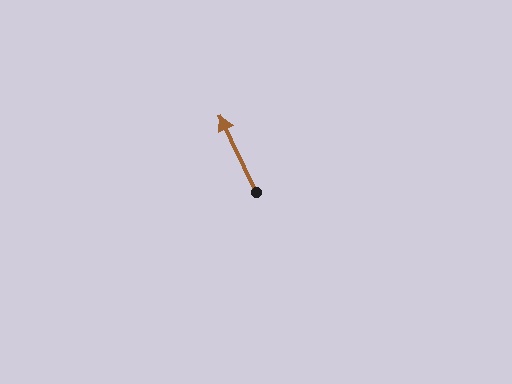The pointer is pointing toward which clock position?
Roughly 11 o'clock.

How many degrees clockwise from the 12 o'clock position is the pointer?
Approximately 335 degrees.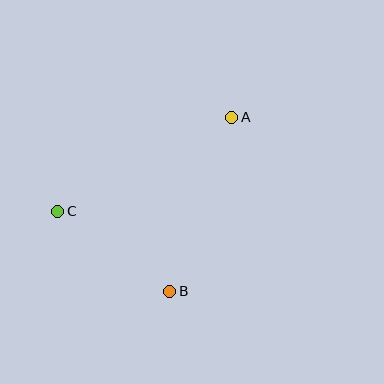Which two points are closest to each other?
Points B and C are closest to each other.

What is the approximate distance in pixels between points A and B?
The distance between A and B is approximately 185 pixels.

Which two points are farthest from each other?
Points A and C are farthest from each other.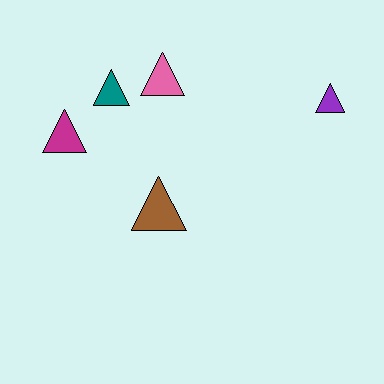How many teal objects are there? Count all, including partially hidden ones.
There is 1 teal object.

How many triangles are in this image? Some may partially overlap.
There are 5 triangles.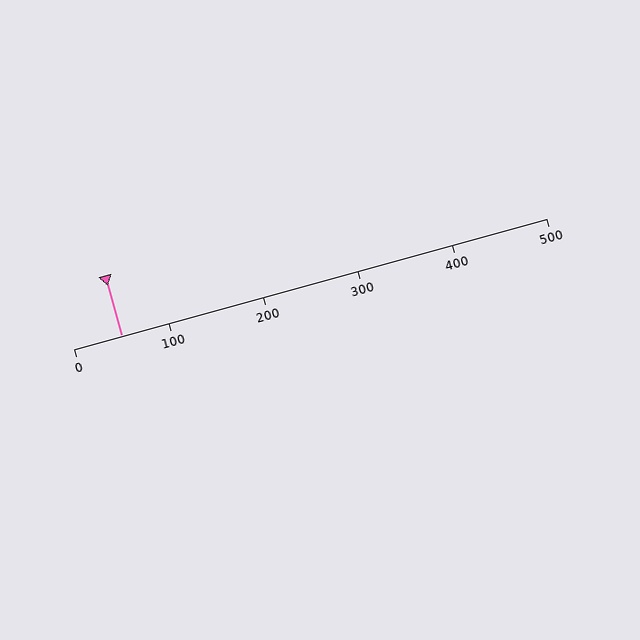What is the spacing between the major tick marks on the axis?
The major ticks are spaced 100 apart.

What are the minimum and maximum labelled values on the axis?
The axis runs from 0 to 500.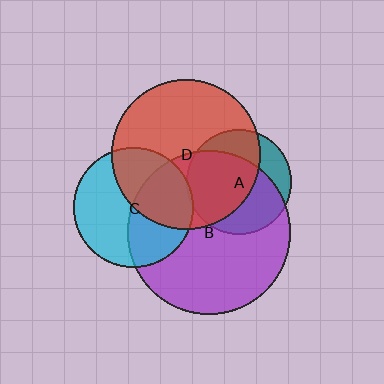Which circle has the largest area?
Circle B (purple).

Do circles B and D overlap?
Yes.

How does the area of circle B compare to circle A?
Approximately 2.4 times.